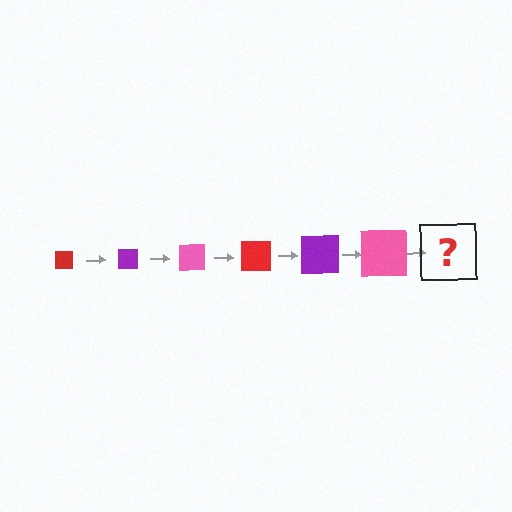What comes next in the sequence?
The next element should be a red square, larger than the previous one.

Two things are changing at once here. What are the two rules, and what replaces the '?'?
The two rules are that the square grows larger each step and the color cycles through red, purple, and pink. The '?' should be a red square, larger than the previous one.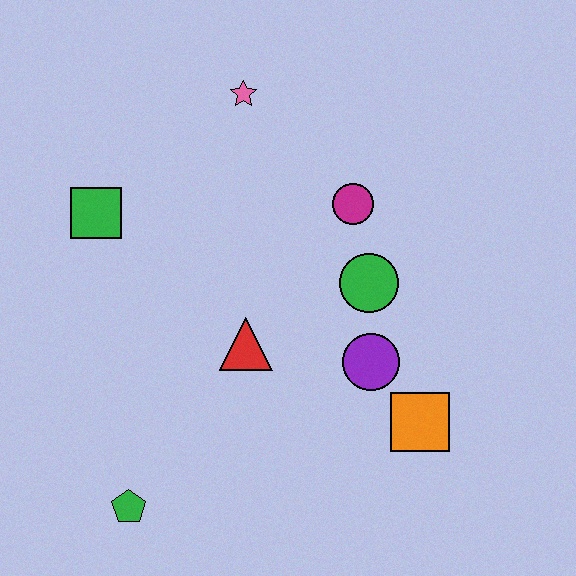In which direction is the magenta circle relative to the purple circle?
The magenta circle is above the purple circle.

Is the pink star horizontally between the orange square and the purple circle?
No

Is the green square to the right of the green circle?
No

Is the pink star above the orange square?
Yes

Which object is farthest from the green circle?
The green pentagon is farthest from the green circle.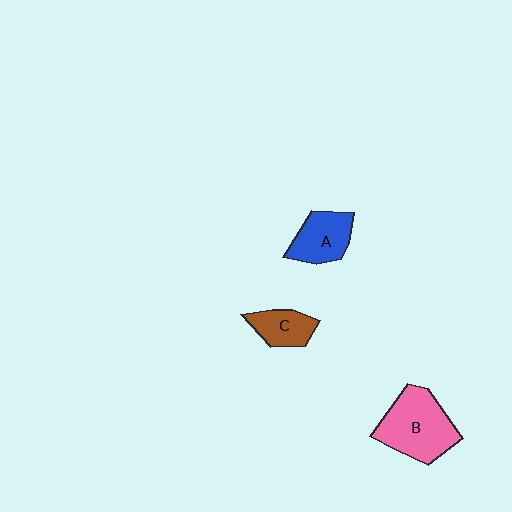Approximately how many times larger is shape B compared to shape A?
Approximately 1.6 times.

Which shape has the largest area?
Shape B (pink).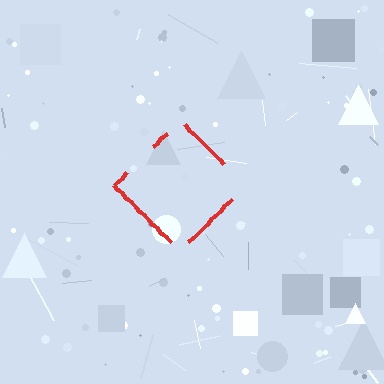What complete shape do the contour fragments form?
The contour fragments form a diamond.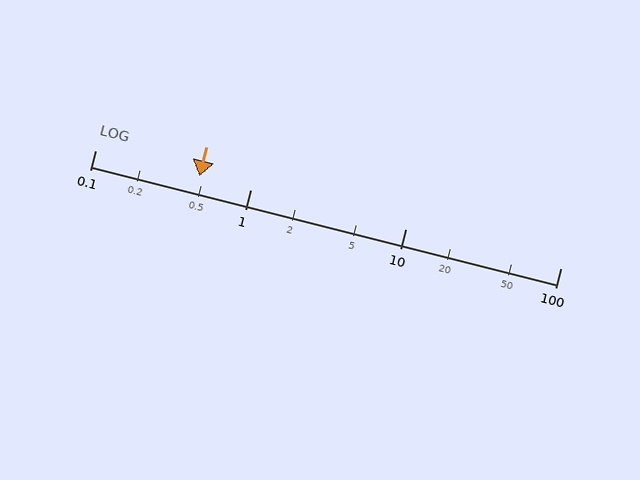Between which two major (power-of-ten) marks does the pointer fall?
The pointer is between 0.1 and 1.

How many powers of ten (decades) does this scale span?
The scale spans 3 decades, from 0.1 to 100.